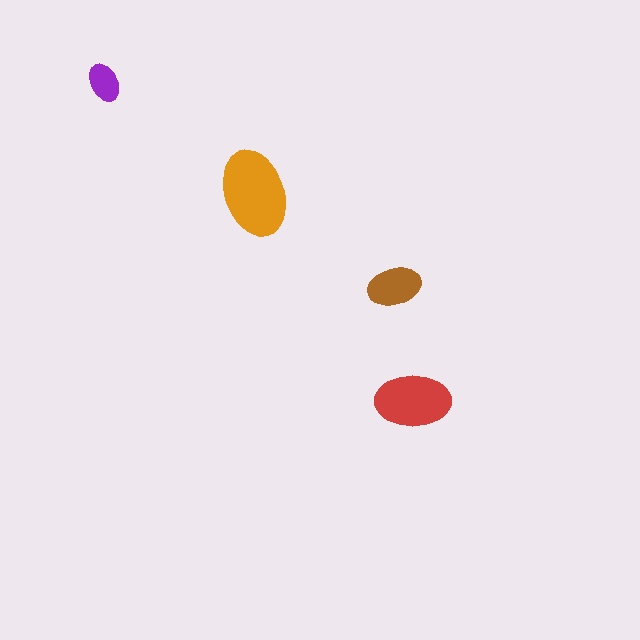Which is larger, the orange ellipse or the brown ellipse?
The orange one.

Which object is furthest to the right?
The red ellipse is rightmost.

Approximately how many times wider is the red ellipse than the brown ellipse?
About 1.5 times wider.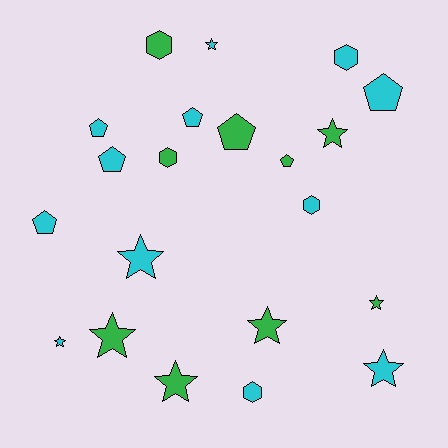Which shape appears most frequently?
Star, with 9 objects.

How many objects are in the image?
There are 21 objects.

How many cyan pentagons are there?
There are 5 cyan pentagons.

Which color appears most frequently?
Cyan, with 12 objects.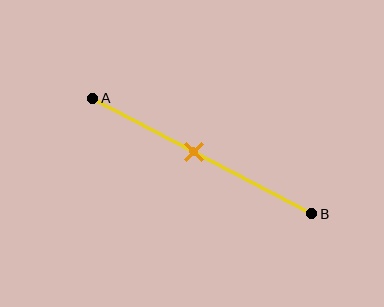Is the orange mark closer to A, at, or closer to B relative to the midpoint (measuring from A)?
The orange mark is closer to point A than the midpoint of segment AB.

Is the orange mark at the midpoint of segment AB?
No, the mark is at about 45% from A, not at the 50% midpoint.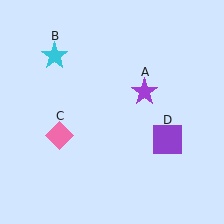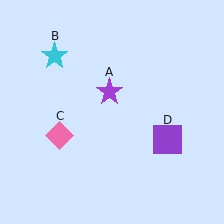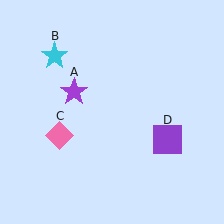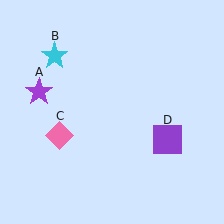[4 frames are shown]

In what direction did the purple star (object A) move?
The purple star (object A) moved left.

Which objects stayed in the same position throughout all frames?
Cyan star (object B) and pink diamond (object C) and purple square (object D) remained stationary.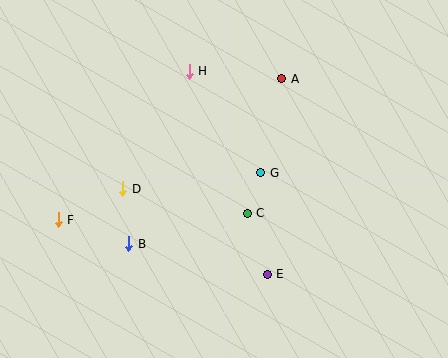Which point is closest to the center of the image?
Point G at (261, 173) is closest to the center.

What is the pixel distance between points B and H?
The distance between B and H is 183 pixels.